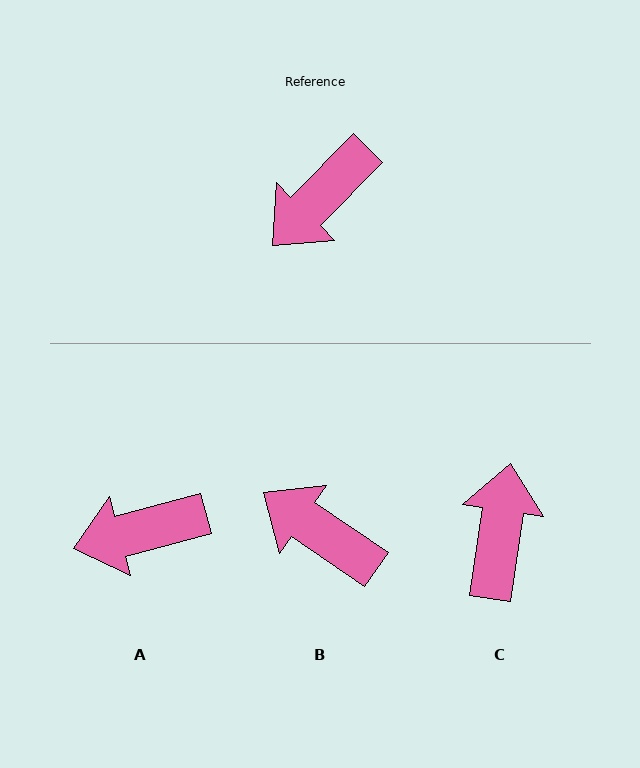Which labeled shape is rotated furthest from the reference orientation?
C, about 144 degrees away.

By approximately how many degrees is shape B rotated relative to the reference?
Approximately 80 degrees clockwise.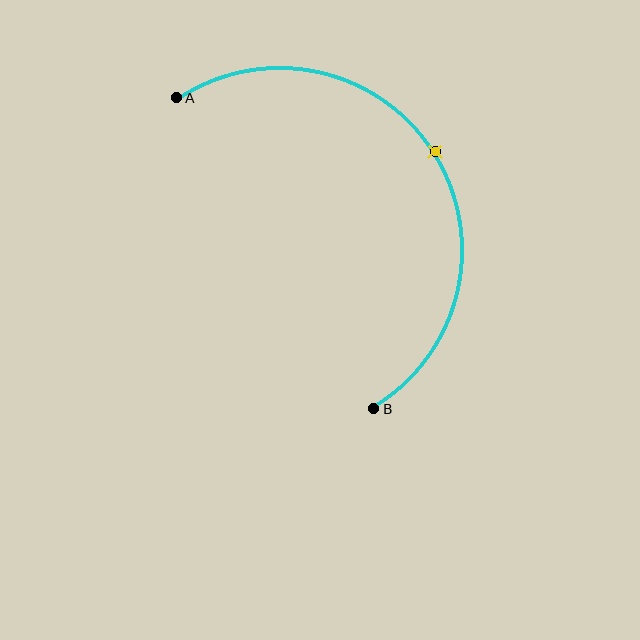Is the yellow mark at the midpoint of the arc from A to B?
Yes. The yellow mark lies on the arc at equal arc-length from both A and B — it is the arc midpoint.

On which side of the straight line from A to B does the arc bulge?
The arc bulges to the right of the straight line connecting A and B.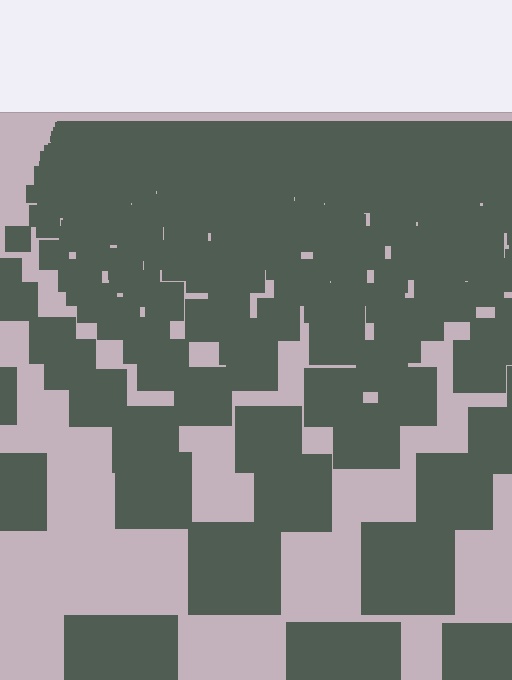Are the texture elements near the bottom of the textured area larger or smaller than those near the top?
Larger. Near the bottom, elements are closer to the viewer and appear at a bigger on-screen size.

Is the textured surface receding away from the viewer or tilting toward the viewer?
The surface is receding away from the viewer. Texture elements get smaller and denser toward the top.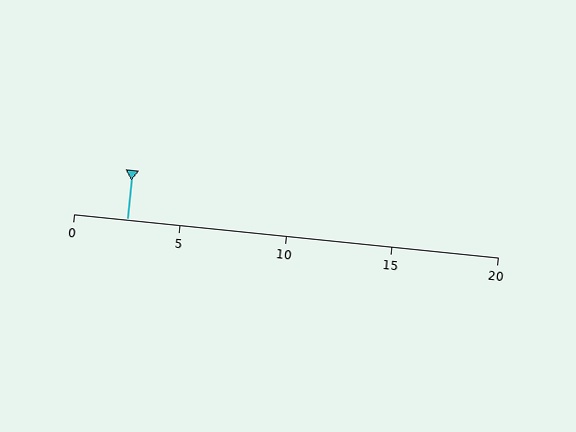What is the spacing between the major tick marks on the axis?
The major ticks are spaced 5 apart.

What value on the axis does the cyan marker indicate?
The marker indicates approximately 2.5.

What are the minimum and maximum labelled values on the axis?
The axis runs from 0 to 20.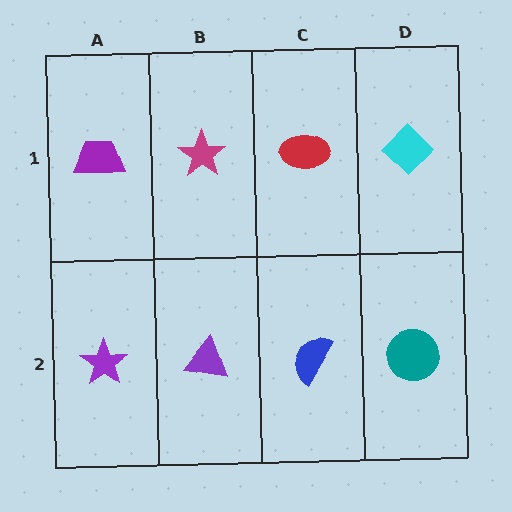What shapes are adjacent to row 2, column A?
A purple trapezoid (row 1, column A), a purple triangle (row 2, column B).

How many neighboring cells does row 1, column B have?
3.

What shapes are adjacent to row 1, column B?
A purple triangle (row 2, column B), a purple trapezoid (row 1, column A), a red ellipse (row 1, column C).